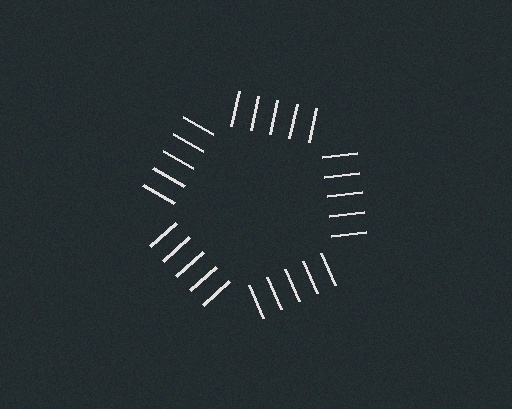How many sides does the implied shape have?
5 sides — the line-ends trace a pentagon.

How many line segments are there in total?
25 — 5 along each of the 5 edges.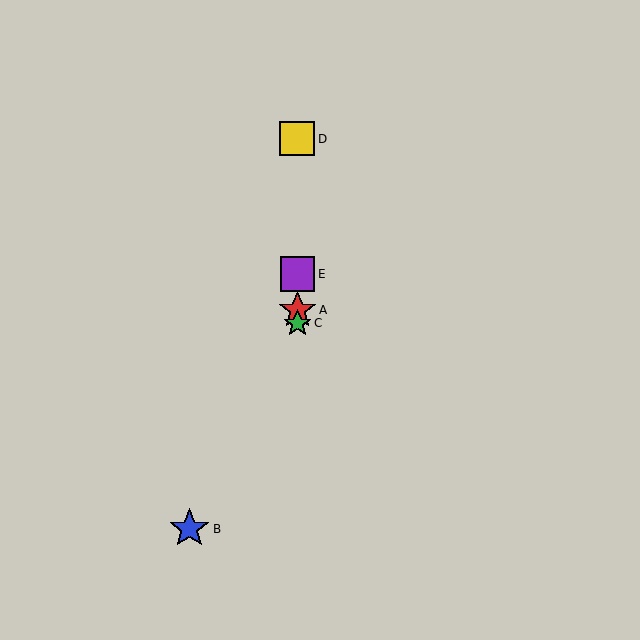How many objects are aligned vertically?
4 objects (A, C, D, E) are aligned vertically.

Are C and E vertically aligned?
Yes, both are at x≈297.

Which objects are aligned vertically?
Objects A, C, D, E are aligned vertically.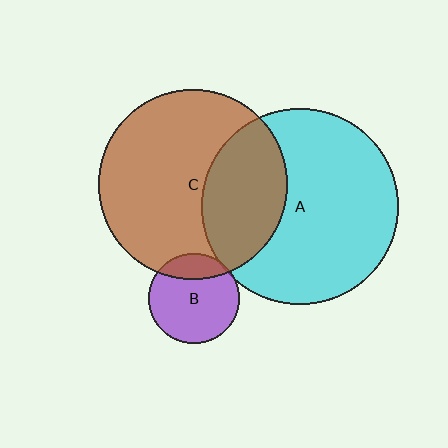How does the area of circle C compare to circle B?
Approximately 4.4 times.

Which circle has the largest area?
Circle A (cyan).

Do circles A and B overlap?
Yes.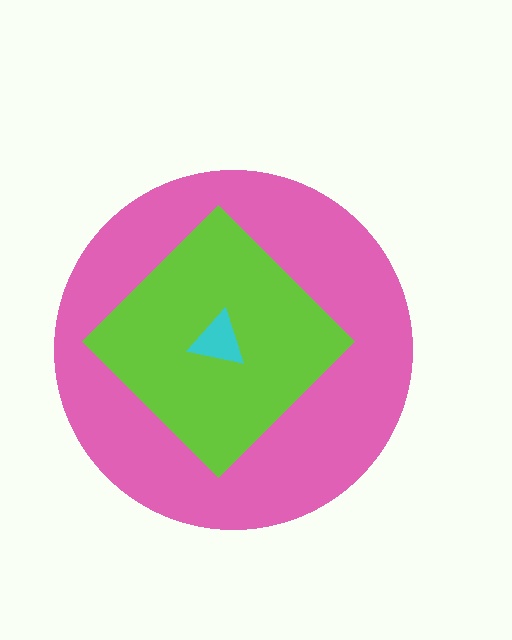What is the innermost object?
The cyan triangle.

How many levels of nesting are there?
3.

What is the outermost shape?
The pink circle.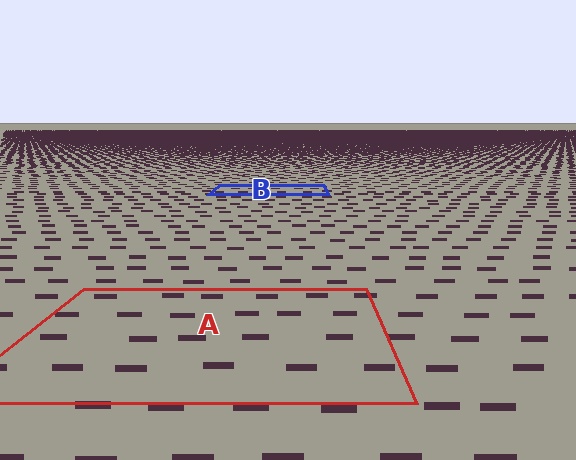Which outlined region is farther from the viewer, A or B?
Region B is farther from the viewer — the texture elements inside it appear smaller and more densely packed.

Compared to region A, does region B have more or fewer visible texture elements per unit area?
Region B has more texture elements per unit area — they are packed more densely because it is farther away.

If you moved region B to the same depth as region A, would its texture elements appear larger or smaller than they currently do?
They would appear larger. At a closer depth, the same texture elements are projected at a bigger on-screen size.